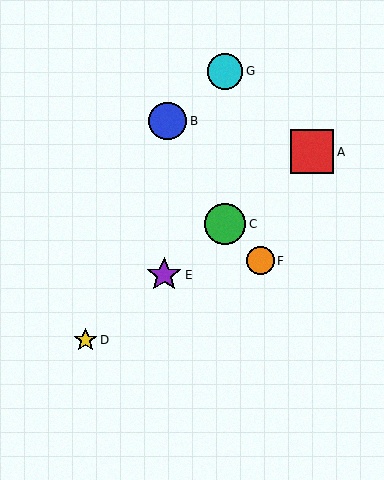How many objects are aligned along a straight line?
4 objects (A, C, D, E) are aligned along a straight line.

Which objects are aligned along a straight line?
Objects A, C, D, E are aligned along a straight line.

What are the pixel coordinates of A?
Object A is at (312, 152).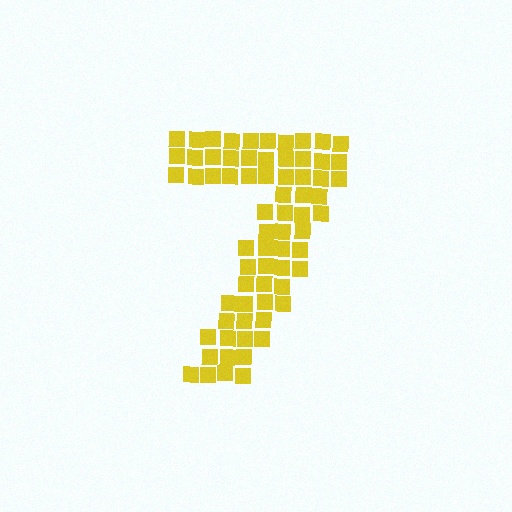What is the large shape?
The large shape is the digit 7.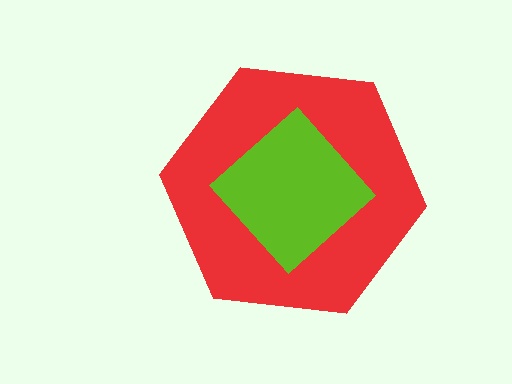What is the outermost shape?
The red hexagon.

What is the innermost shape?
The lime diamond.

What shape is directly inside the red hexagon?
The lime diamond.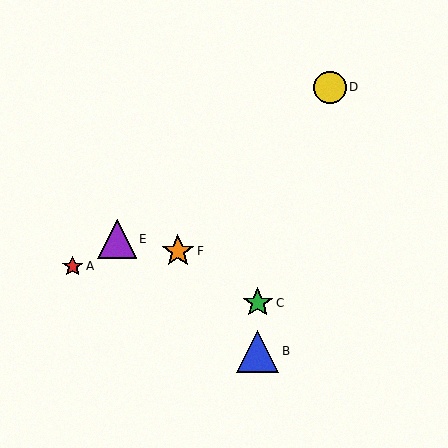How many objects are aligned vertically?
2 objects (B, C) are aligned vertically.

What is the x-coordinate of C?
Object C is at x≈258.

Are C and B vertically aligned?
Yes, both are at x≈258.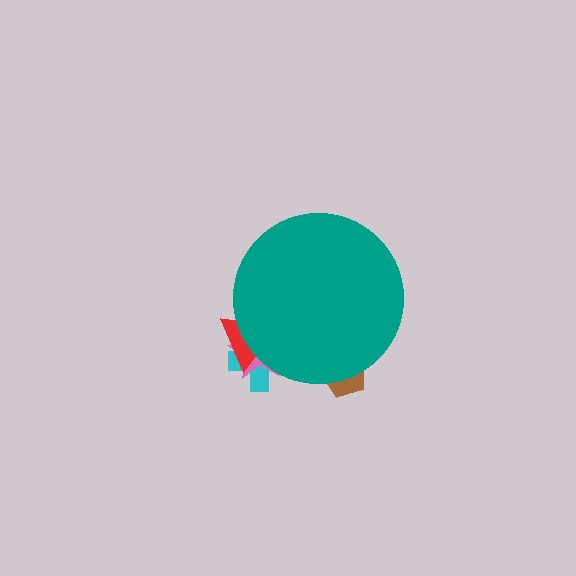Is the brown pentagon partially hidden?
Yes, the brown pentagon is partially hidden behind the teal circle.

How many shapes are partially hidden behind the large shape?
4 shapes are partially hidden.